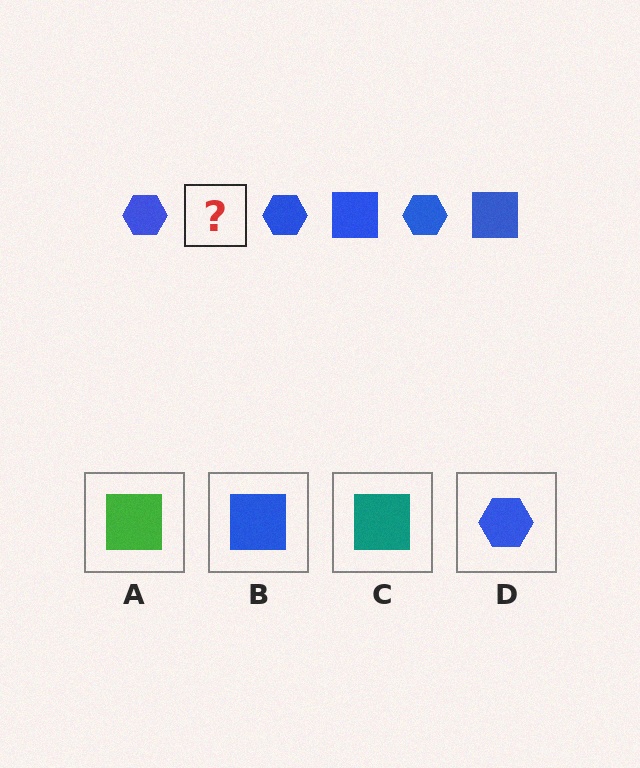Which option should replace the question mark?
Option B.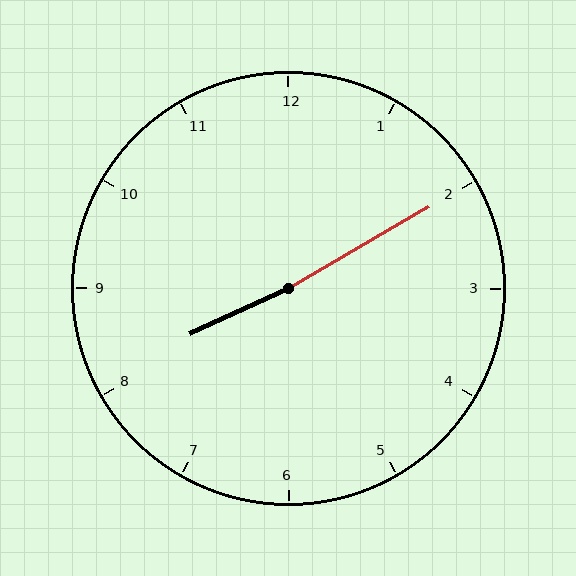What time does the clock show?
8:10.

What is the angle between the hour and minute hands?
Approximately 175 degrees.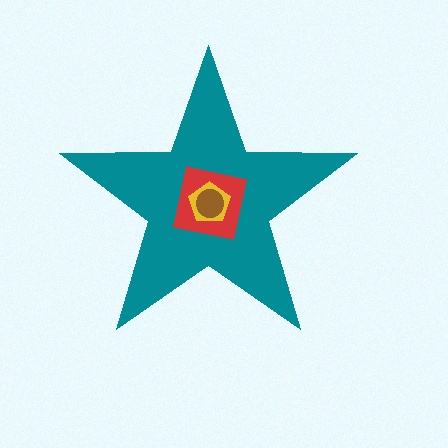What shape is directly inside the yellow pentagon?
The brown circle.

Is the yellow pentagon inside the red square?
Yes.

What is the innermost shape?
The brown circle.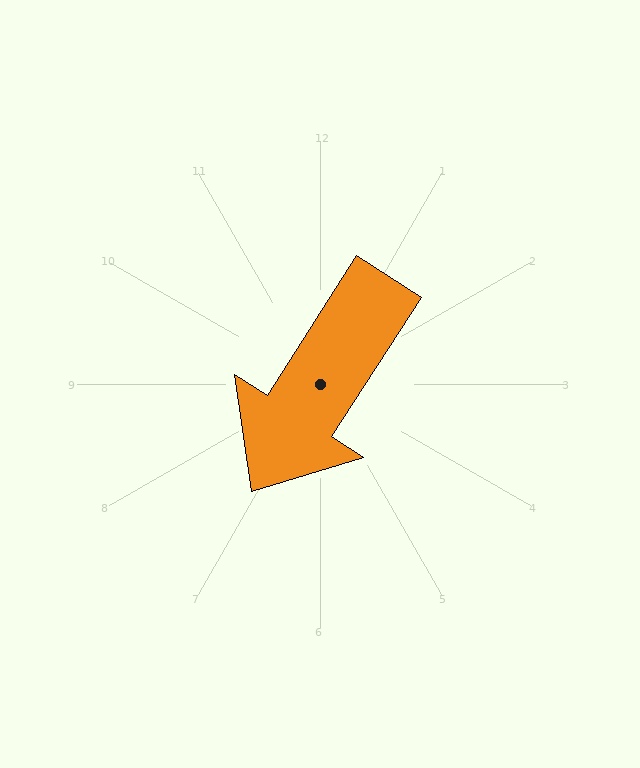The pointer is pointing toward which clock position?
Roughly 7 o'clock.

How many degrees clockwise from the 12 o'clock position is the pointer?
Approximately 213 degrees.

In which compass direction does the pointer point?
Southwest.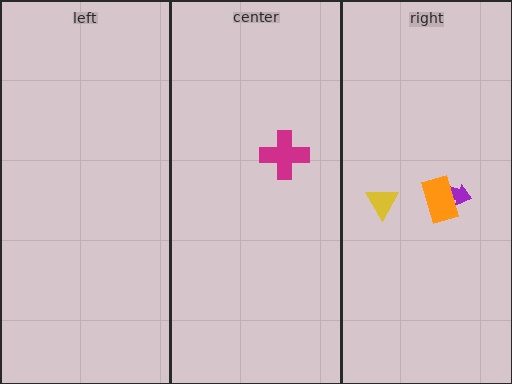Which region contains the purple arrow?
The right region.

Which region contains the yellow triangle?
The right region.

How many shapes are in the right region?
3.